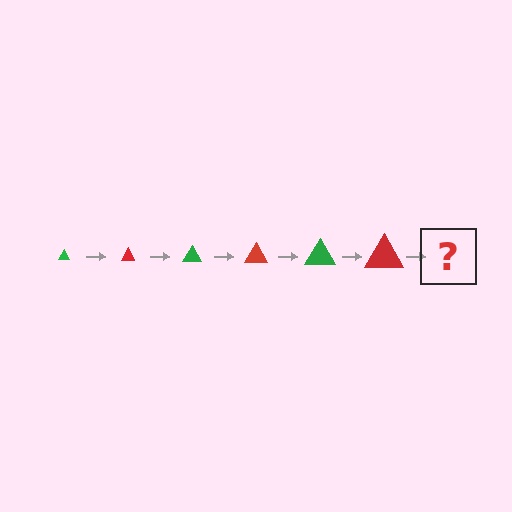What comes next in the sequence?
The next element should be a green triangle, larger than the previous one.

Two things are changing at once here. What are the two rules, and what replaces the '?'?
The two rules are that the triangle grows larger each step and the color cycles through green and red. The '?' should be a green triangle, larger than the previous one.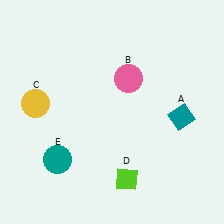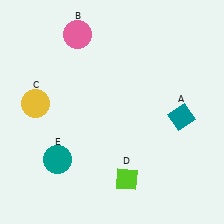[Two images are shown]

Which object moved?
The pink circle (B) moved left.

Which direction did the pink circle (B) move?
The pink circle (B) moved left.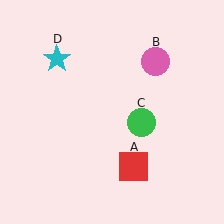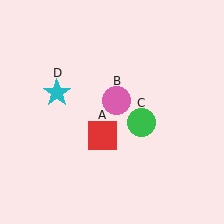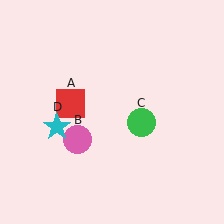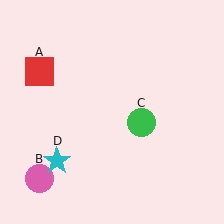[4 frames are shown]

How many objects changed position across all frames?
3 objects changed position: red square (object A), pink circle (object B), cyan star (object D).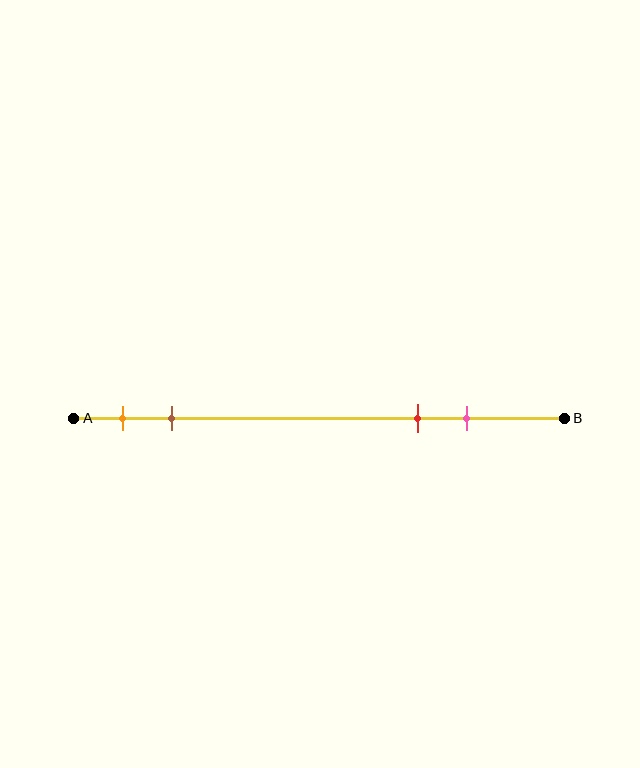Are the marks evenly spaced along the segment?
No, the marks are not evenly spaced.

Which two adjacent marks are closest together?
The orange and brown marks are the closest adjacent pair.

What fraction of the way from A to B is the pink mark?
The pink mark is approximately 80% (0.8) of the way from A to B.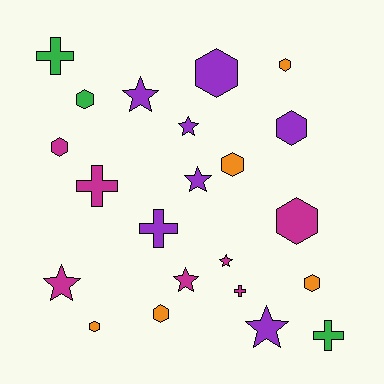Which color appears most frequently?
Magenta, with 7 objects.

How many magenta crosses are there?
There are 2 magenta crosses.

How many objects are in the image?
There are 22 objects.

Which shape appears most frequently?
Hexagon, with 10 objects.